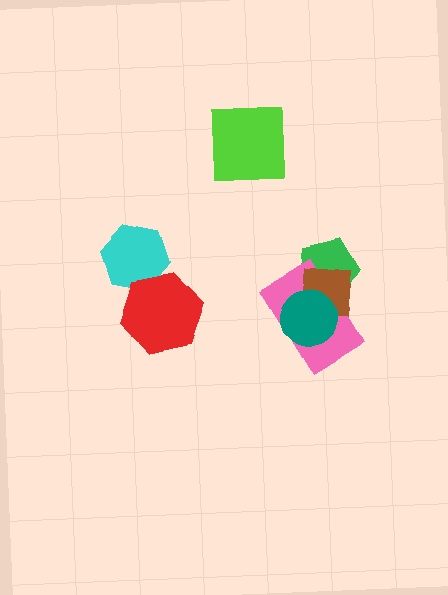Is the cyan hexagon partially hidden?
Yes, it is partially covered by another shape.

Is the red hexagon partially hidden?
No, no other shape covers it.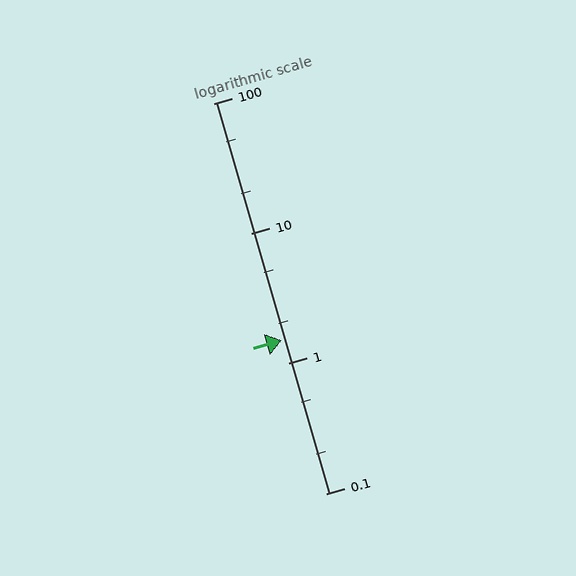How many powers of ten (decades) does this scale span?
The scale spans 3 decades, from 0.1 to 100.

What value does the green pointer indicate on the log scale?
The pointer indicates approximately 1.5.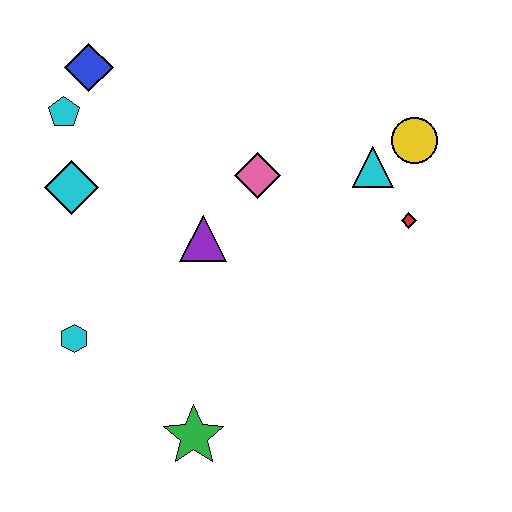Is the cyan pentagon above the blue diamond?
No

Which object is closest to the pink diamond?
The purple triangle is closest to the pink diamond.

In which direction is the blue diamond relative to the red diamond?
The blue diamond is to the left of the red diamond.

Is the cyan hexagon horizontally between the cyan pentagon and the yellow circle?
Yes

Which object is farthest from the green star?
The blue diamond is farthest from the green star.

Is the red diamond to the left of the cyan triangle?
No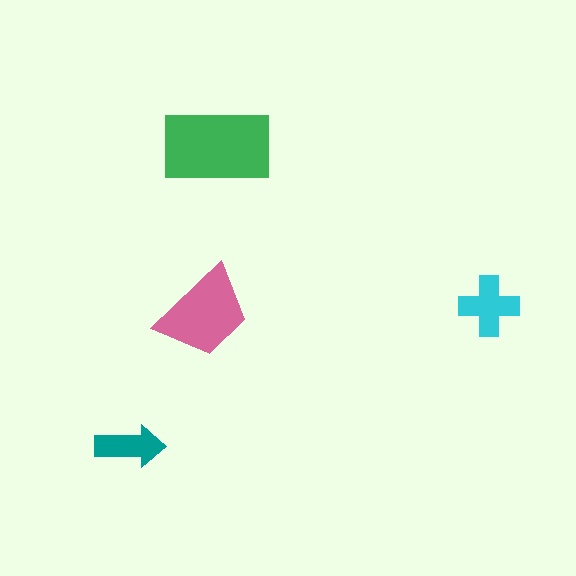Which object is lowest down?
The teal arrow is bottommost.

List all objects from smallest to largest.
The teal arrow, the cyan cross, the pink trapezoid, the green rectangle.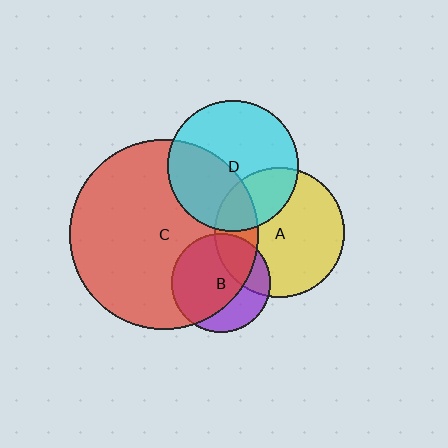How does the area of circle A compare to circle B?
Approximately 1.7 times.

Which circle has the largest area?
Circle C (red).